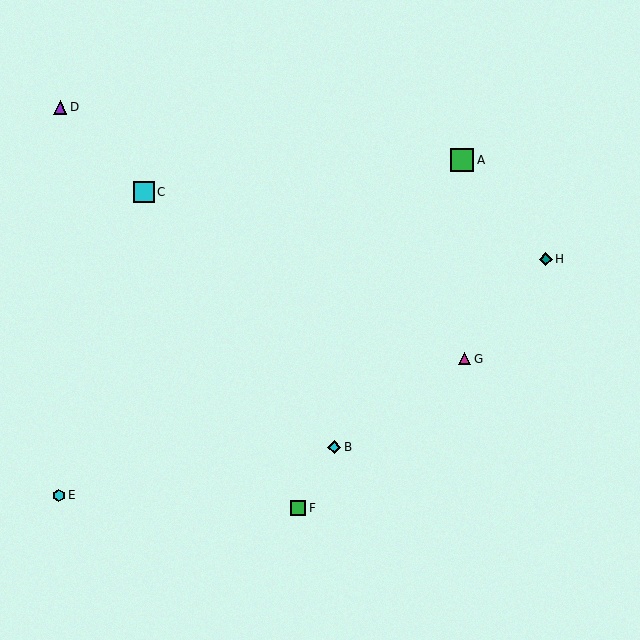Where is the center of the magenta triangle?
The center of the magenta triangle is at (465, 359).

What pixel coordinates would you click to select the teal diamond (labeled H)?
Click at (546, 259) to select the teal diamond H.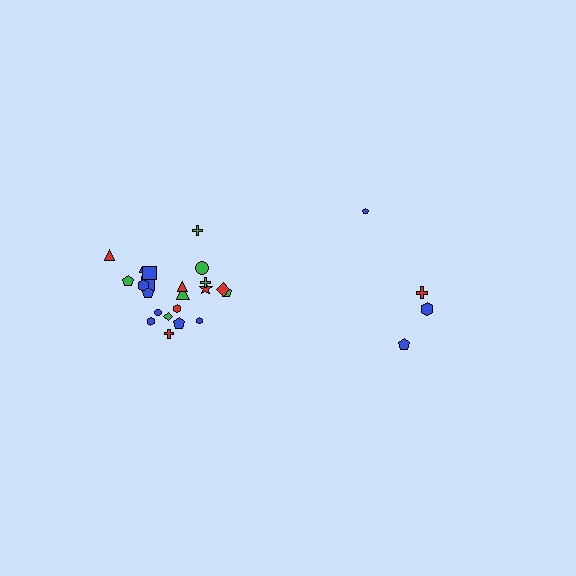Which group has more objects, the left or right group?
The left group.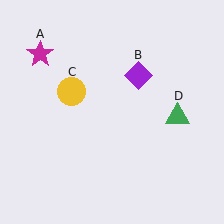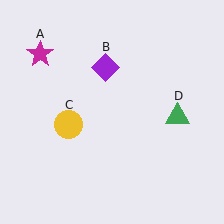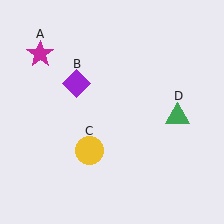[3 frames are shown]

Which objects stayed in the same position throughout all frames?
Magenta star (object A) and green triangle (object D) remained stationary.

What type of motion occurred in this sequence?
The purple diamond (object B), yellow circle (object C) rotated counterclockwise around the center of the scene.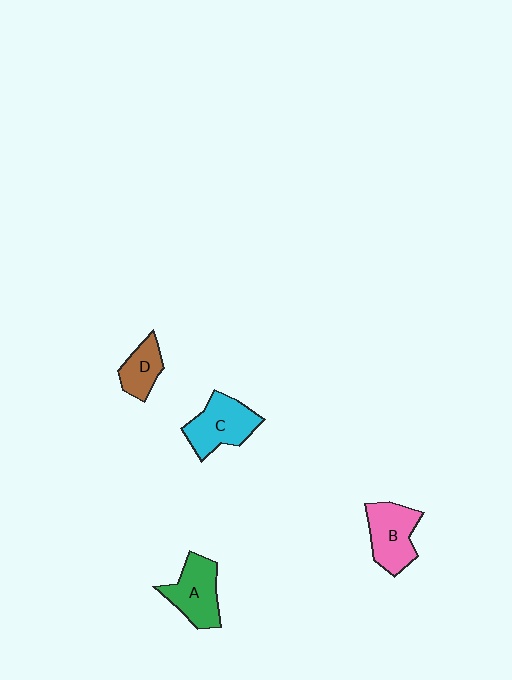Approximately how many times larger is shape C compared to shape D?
Approximately 1.7 times.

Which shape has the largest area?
Shape C (cyan).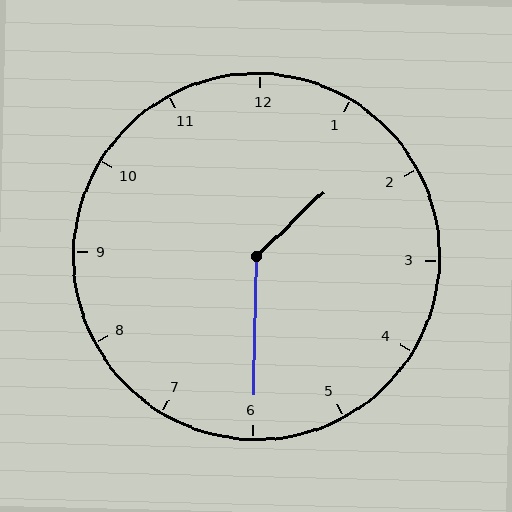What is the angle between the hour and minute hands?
Approximately 135 degrees.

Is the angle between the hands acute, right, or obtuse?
It is obtuse.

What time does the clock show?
1:30.